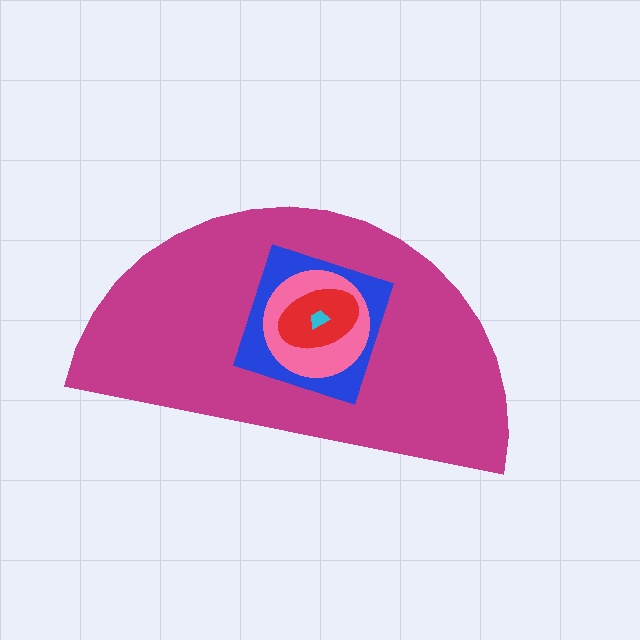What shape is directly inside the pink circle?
The red ellipse.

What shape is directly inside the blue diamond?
The pink circle.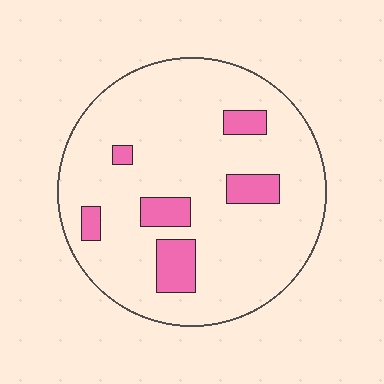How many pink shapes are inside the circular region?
6.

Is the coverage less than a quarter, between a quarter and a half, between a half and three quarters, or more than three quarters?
Less than a quarter.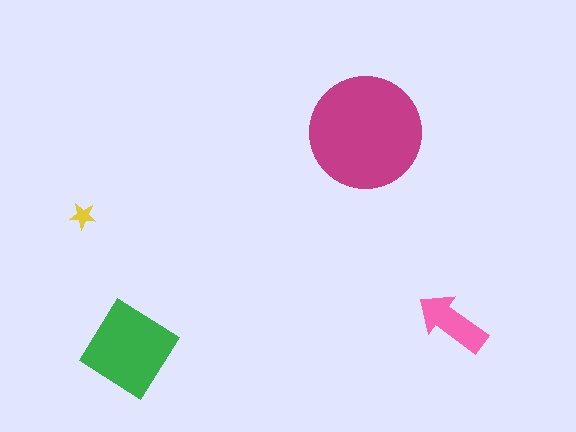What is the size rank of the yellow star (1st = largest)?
4th.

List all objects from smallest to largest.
The yellow star, the pink arrow, the green diamond, the magenta circle.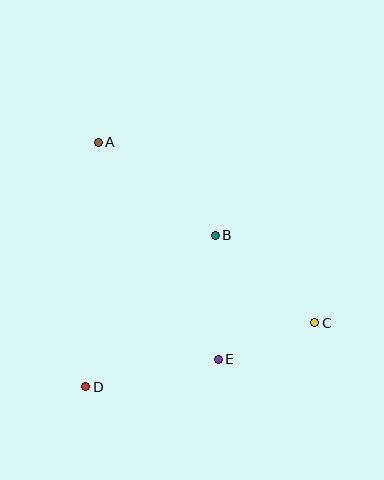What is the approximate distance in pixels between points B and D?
The distance between B and D is approximately 199 pixels.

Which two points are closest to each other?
Points C and E are closest to each other.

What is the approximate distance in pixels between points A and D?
The distance between A and D is approximately 245 pixels.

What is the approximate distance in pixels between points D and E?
The distance between D and E is approximately 135 pixels.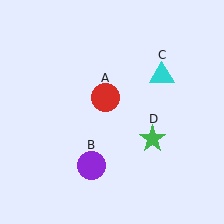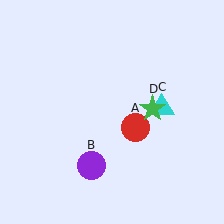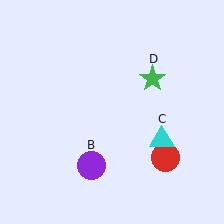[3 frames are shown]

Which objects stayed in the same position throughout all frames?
Purple circle (object B) remained stationary.